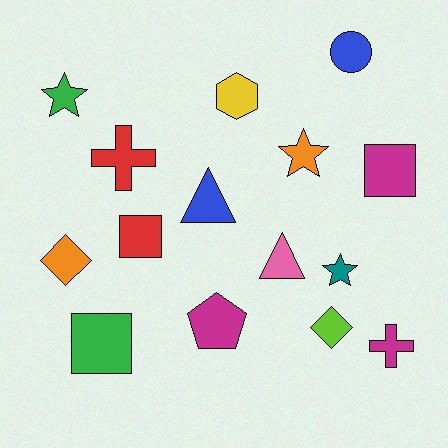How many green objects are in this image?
There are 2 green objects.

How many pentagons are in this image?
There is 1 pentagon.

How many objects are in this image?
There are 15 objects.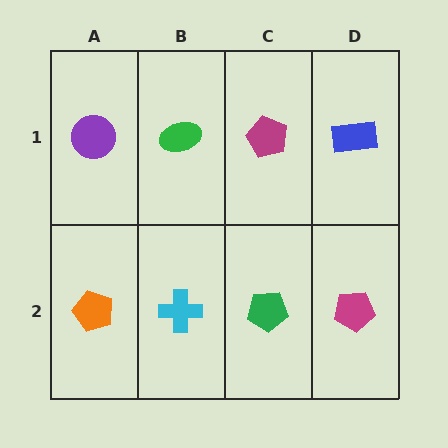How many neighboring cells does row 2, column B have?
3.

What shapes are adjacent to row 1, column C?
A green pentagon (row 2, column C), a green ellipse (row 1, column B), a blue rectangle (row 1, column D).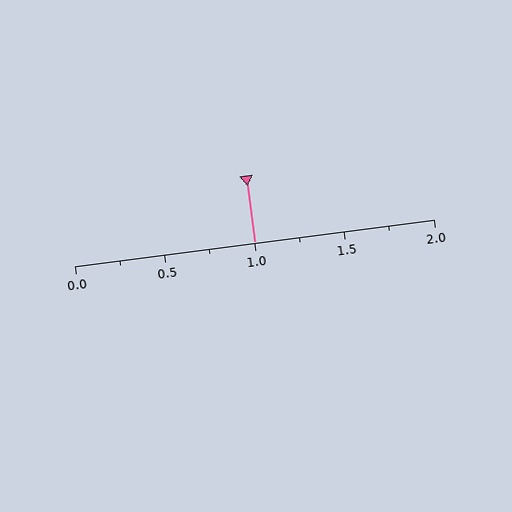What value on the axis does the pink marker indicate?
The marker indicates approximately 1.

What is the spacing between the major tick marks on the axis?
The major ticks are spaced 0.5 apart.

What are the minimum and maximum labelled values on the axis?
The axis runs from 0.0 to 2.0.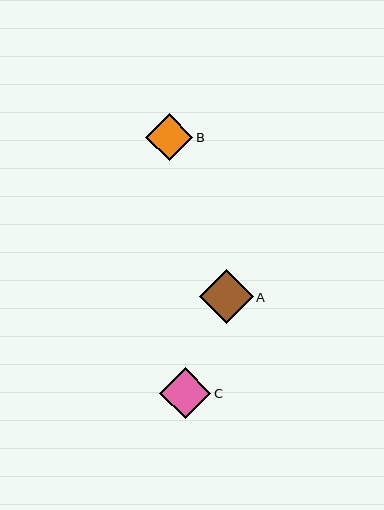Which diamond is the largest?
Diamond A is the largest with a size of approximately 54 pixels.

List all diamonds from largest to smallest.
From largest to smallest: A, C, B.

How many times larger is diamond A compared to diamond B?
Diamond A is approximately 1.1 times the size of diamond B.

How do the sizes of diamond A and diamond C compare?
Diamond A and diamond C are approximately the same size.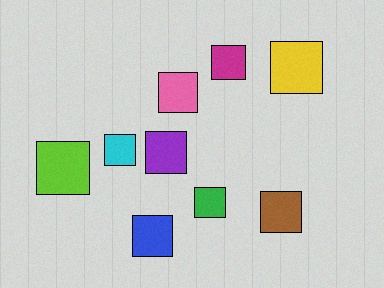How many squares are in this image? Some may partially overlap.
There are 9 squares.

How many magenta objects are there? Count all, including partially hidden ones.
There is 1 magenta object.